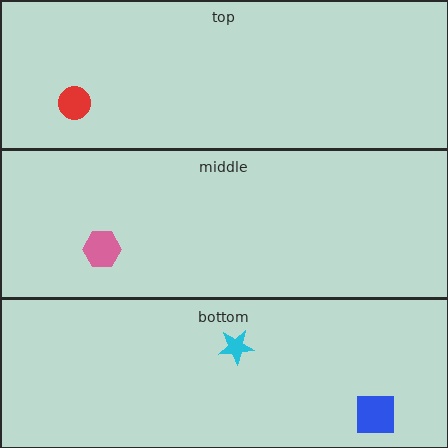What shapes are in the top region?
The red circle.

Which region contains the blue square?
The bottom region.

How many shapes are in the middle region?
1.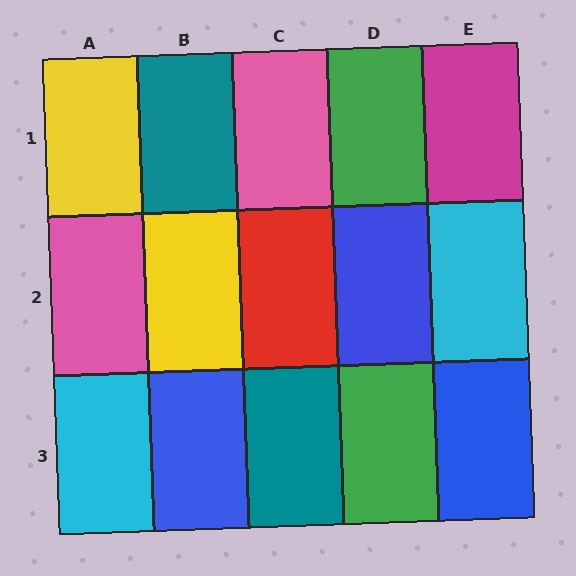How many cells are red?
1 cell is red.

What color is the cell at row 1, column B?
Teal.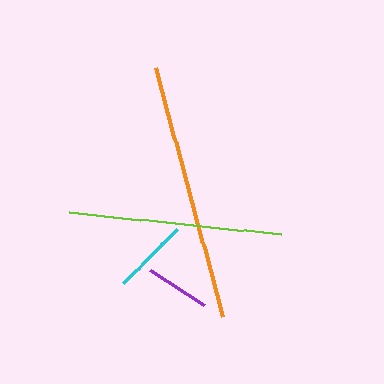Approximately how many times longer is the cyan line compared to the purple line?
The cyan line is approximately 1.2 times the length of the purple line.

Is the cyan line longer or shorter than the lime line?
The lime line is longer than the cyan line.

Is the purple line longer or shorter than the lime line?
The lime line is longer than the purple line.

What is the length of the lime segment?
The lime segment is approximately 213 pixels long.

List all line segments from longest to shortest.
From longest to shortest: orange, lime, cyan, purple.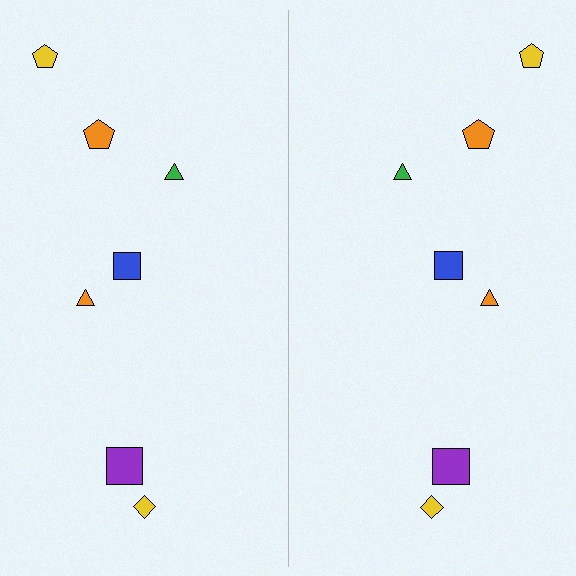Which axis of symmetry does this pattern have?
The pattern has a vertical axis of symmetry running through the center of the image.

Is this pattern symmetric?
Yes, this pattern has bilateral (reflection) symmetry.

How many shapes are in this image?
There are 14 shapes in this image.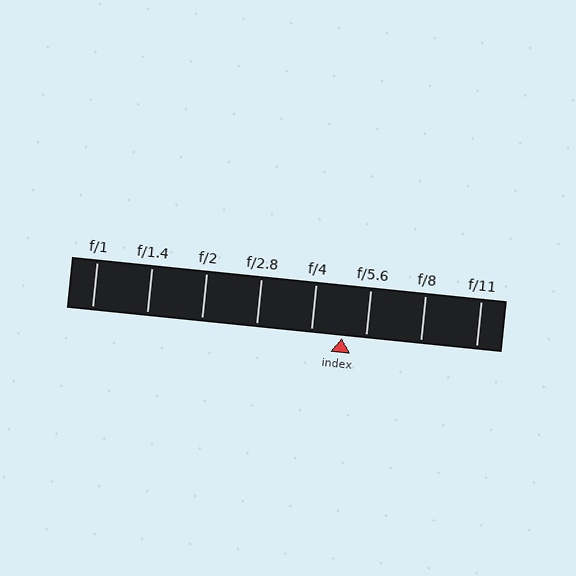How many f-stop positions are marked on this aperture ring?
There are 8 f-stop positions marked.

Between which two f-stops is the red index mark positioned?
The index mark is between f/4 and f/5.6.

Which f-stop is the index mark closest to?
The index mark is closest to f/5.6.